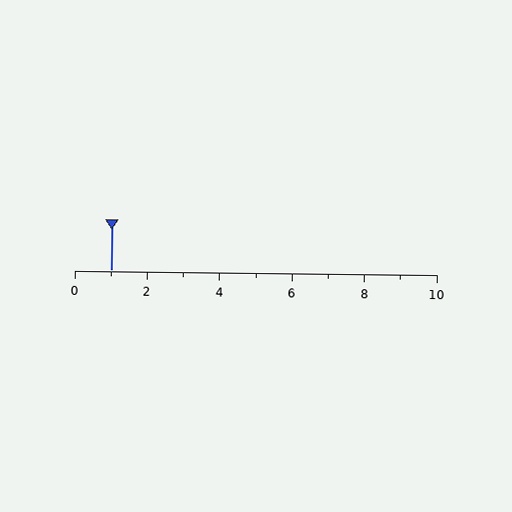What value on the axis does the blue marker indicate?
The marker indicates approximately 1.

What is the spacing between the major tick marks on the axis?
The major ticks are spaced 2 apart.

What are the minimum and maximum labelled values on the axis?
The axis runs from 0 to 10.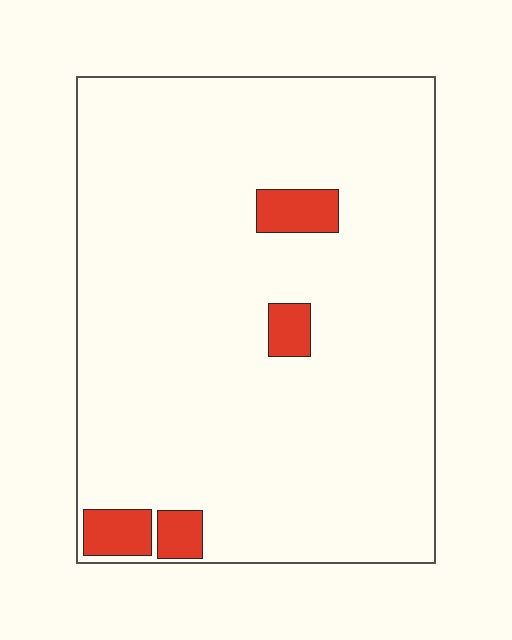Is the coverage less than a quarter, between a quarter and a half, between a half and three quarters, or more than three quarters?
Less than a quarter.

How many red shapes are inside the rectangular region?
4.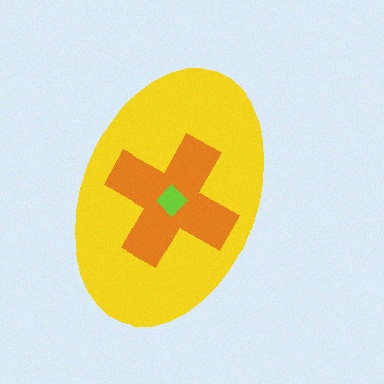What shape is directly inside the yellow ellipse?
The orange cross.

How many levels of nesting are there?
3.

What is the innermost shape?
The lime diamond.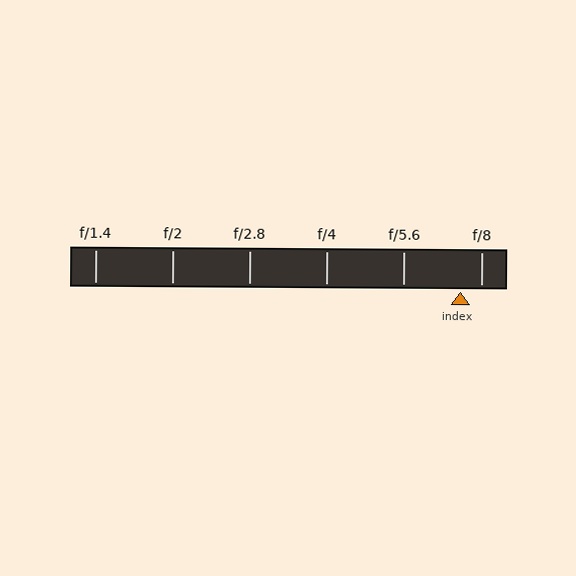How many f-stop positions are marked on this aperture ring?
There are 6 f-stop positions marked.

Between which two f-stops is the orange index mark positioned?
The index mark is between f/5.6 and f/8.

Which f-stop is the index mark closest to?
The index mark is closest to f/8.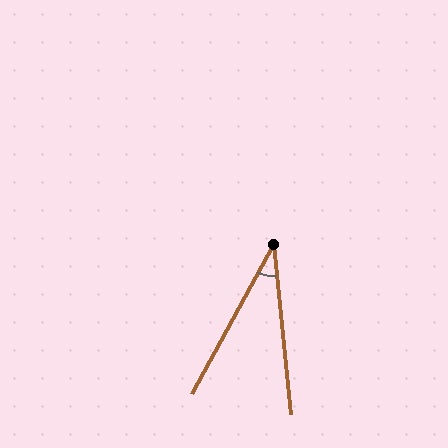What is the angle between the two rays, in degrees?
Approximately 35 degrees.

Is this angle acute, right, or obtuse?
It is acute.